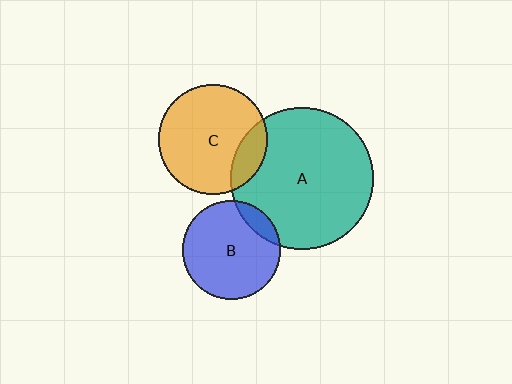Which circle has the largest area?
Circle A (teal).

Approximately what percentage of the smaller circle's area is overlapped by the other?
Approximately 10%.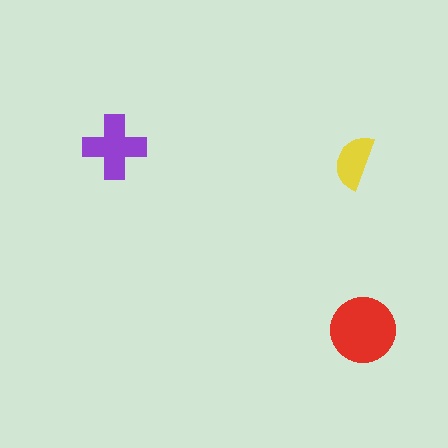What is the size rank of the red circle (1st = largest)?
1st.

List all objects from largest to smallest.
The red circle, the purple cross, the yellow semicircle.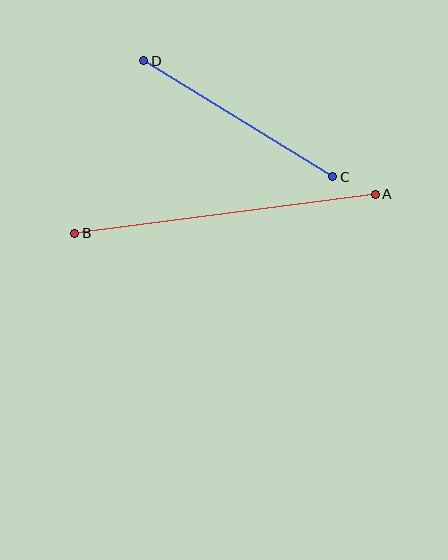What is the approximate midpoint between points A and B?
The midpoint is at approximately (225, 214) pixels.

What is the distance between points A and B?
The distance is approximately 303 pixels.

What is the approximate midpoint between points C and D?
The midpoint is at approximately (238, 119) pixels.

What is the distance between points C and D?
The distance is approximately 222 pixels.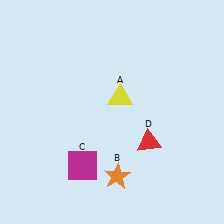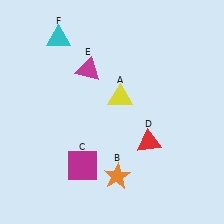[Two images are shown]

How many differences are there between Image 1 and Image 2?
There are 2 differences between the two images.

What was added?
A magenta triangle (E), a cyan triangle (F) were added in Image 2.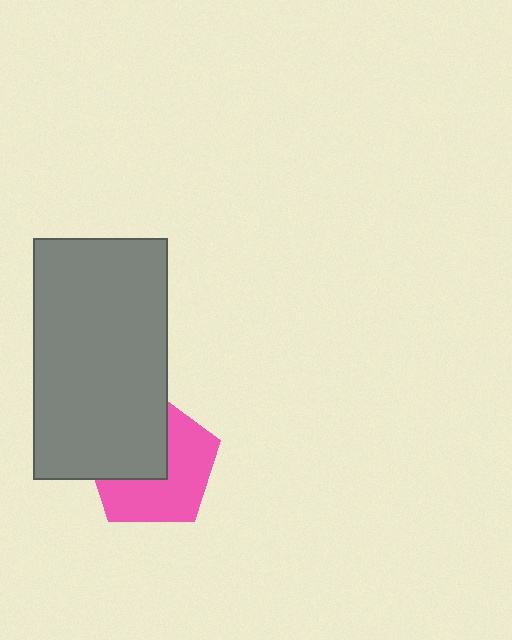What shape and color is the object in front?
The object in front is a gray rectangle.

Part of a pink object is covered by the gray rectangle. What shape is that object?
It is a pentagon.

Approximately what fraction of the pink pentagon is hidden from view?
Roughly 44% of the pink pentagon is hidden behind the gray rectangle.